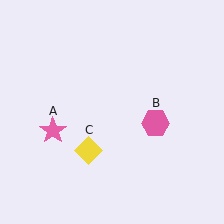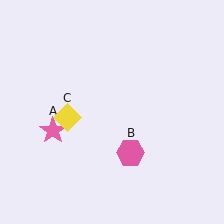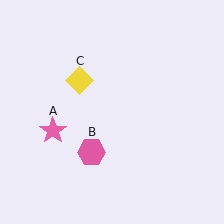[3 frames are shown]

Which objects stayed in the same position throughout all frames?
Pink star (object A) remained stationary.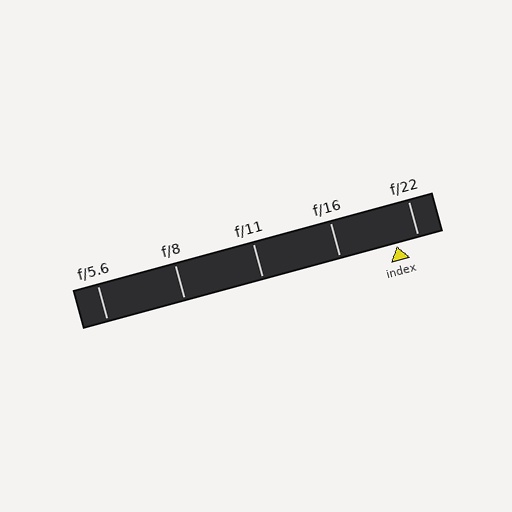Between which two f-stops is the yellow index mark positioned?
The index mark is between f/16 and f/22.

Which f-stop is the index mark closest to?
The index mark is closest to f/22.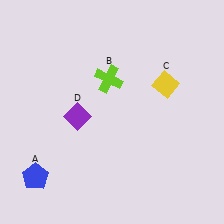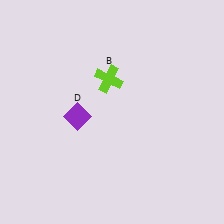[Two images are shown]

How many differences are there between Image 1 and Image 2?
There are 2 differences between the two images.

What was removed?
The yellow diamond (C), the blue pentagon (A) were removed in Image 2.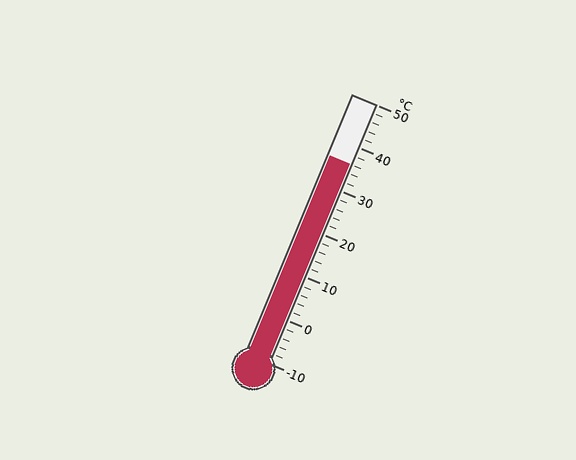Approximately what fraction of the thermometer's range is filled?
The thermometer is filled to approximately 75% of its range.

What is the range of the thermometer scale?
The thermometer scale ranges from -10°C to 50°C.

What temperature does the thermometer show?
The thermometer shows approximately 36°C.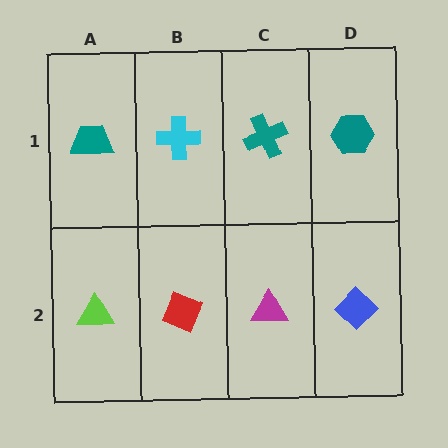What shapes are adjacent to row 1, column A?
A lime triangle (row 2, column A), a cyan cross (row 1, column B).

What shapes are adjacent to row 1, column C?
A magenta triangle (row 2, column C), a cyan cross (row 1, column B), a teal hexagon (row 1, column D).